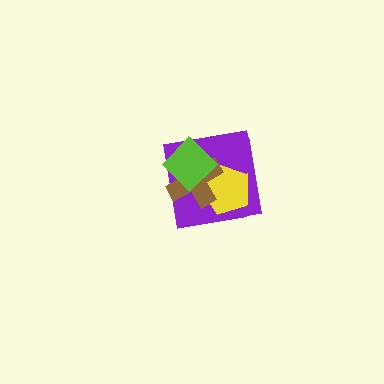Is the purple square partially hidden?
Yes, it is partially covered by another shape.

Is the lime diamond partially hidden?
No, no other shape covers it.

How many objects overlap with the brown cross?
3 objects overlap with the brown cross.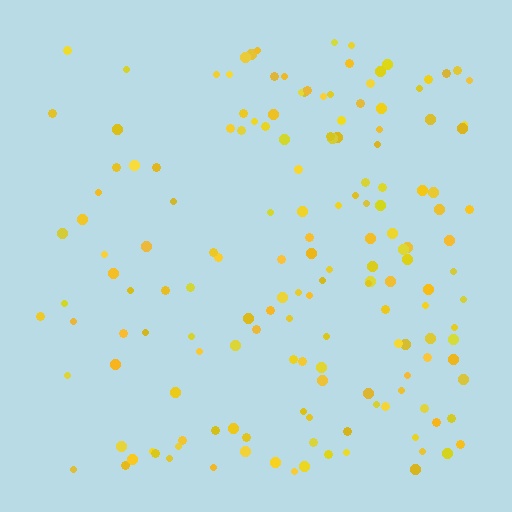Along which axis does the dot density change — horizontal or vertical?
Horizontal.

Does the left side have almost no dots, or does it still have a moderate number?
Still a moderate number, just noticeably fewer than the right.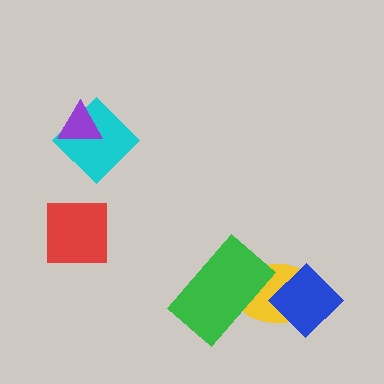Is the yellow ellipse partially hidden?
Yes, it is partially covered by another shape.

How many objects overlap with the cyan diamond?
1 object overlaps with the cyan diamond.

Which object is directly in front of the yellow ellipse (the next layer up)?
The green rectangle is directly in front of the yellow ellipse.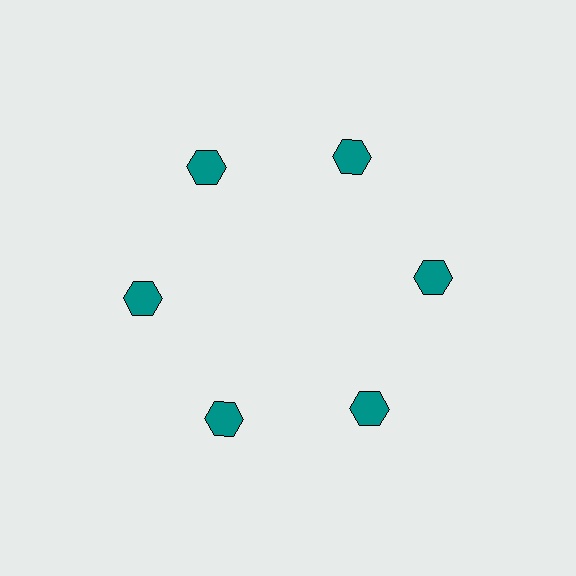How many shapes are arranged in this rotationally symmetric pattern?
There are 6 shapes, arranged in 6 groups of 1.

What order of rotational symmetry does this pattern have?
This pattern has 6-fold rotational symmetry.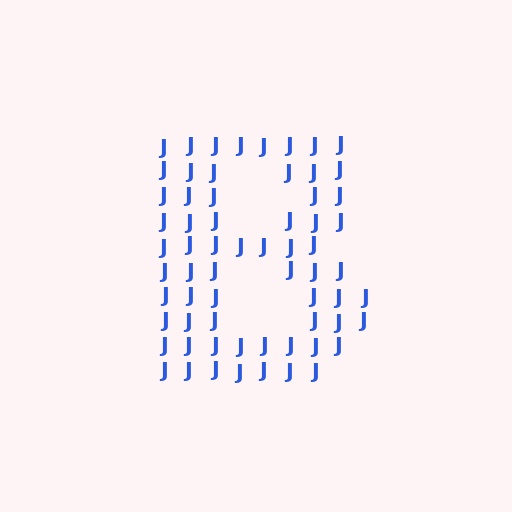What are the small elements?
The small elements are letter J's.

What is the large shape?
The large shape is the letter B.